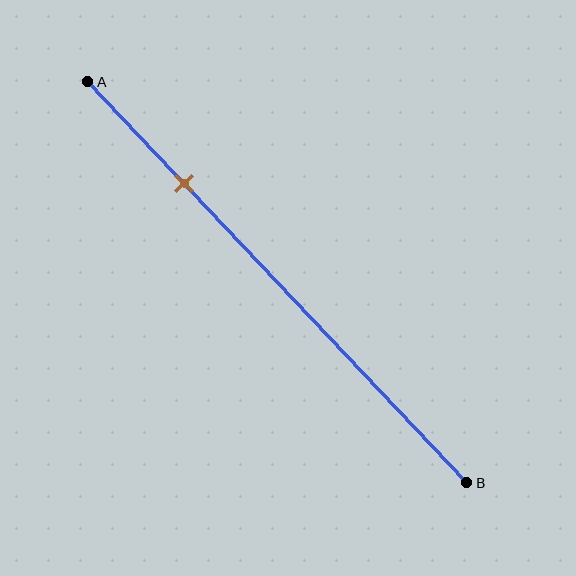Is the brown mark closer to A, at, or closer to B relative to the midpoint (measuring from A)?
The brown mark is closer to point A than the midpoint of segment AB.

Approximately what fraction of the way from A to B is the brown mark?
The brown mark is approximately 25% of the way from A to B.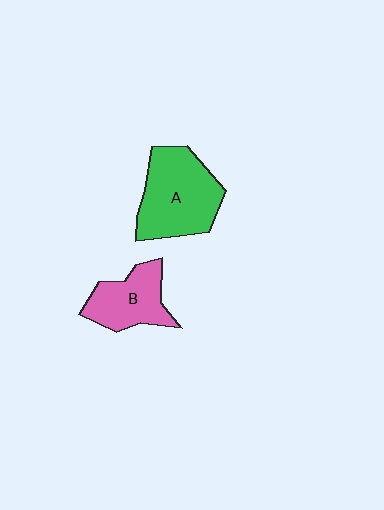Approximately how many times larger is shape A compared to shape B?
Approximately 1.5 times.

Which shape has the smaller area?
Shape B (pink).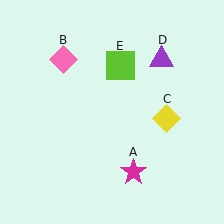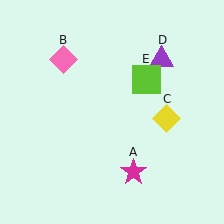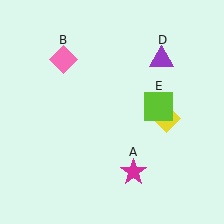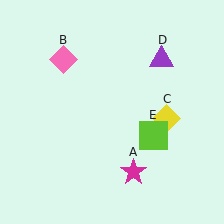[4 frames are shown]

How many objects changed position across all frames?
1 object changed position: lime square (object E).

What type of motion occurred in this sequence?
The lime square (object E) rotated clockwise around the center of the scene.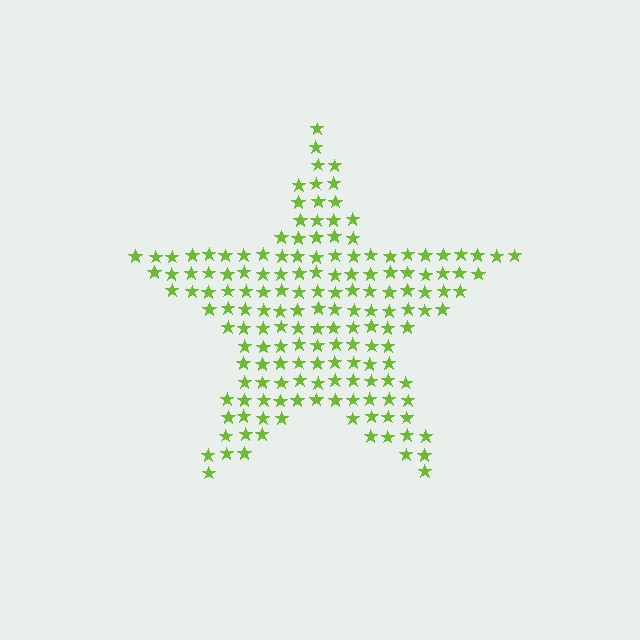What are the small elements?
The small elements are stars.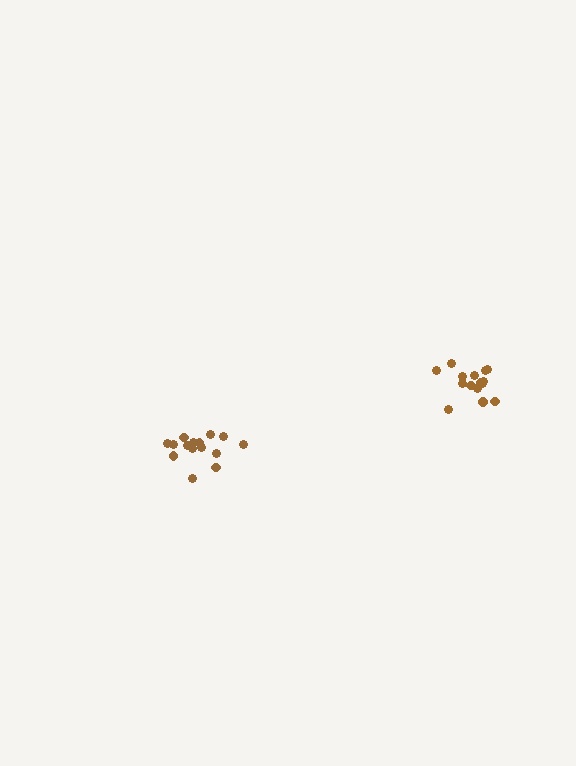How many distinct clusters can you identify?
There are 2 distinct clusters.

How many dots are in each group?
Group 1: 15 dots, Group 2: 15 dots (30 total).